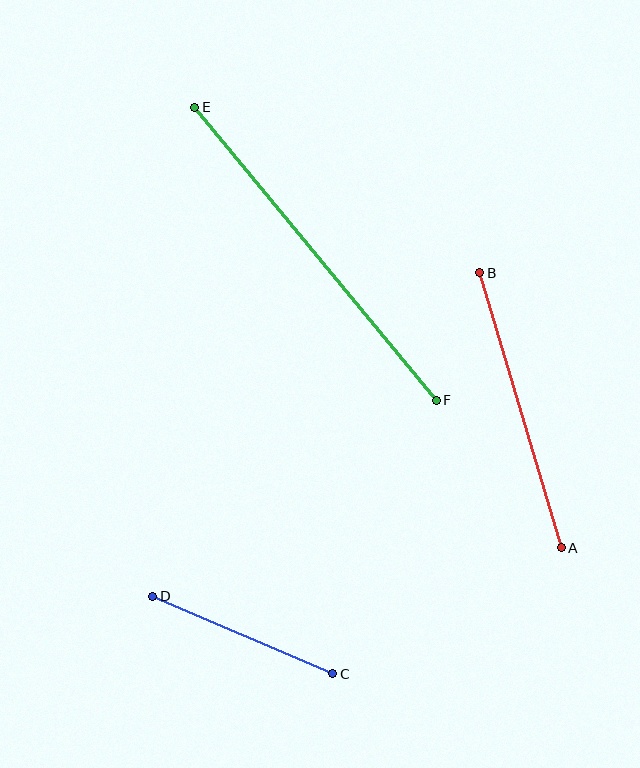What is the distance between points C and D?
The distance is approximately 196 pixels.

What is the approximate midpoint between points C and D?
The midpoint is at approximately (243, 635) pixels.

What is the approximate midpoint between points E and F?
The midpoint is at approximately (315, 254) pixels.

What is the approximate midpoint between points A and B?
The midpoint is at approximately (521, 410) pixels.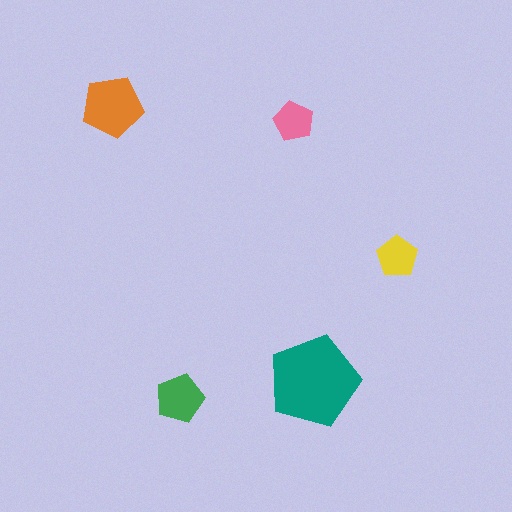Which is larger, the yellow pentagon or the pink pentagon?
The yellow one.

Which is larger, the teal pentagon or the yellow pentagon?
The teal one.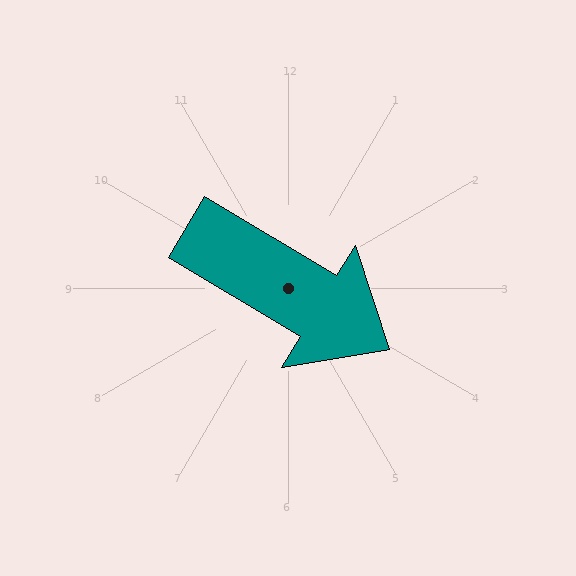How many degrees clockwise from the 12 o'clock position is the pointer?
Approximately 121 degrees.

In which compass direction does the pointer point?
Southeast.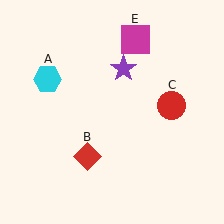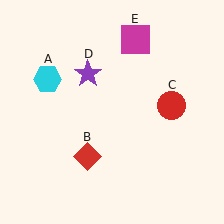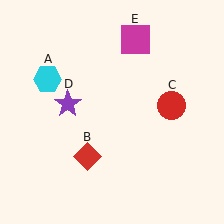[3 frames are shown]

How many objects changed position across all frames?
1 object changed position: purple star (object D).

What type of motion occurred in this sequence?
The purple star (object D) rotated counterclockwise around the center of the scene.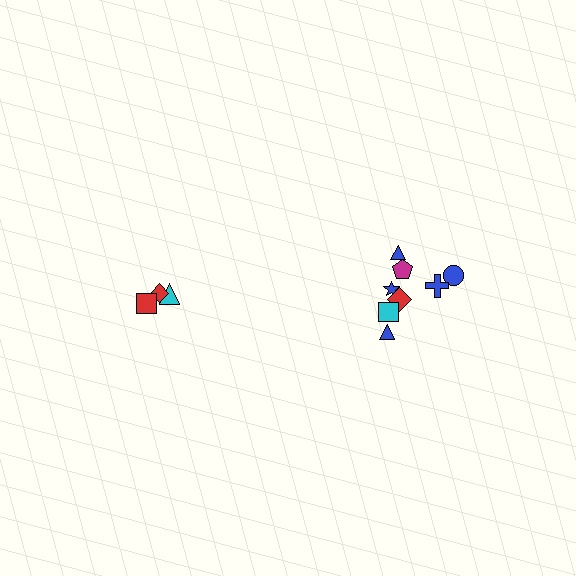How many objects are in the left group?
There are 3 objects.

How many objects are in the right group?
There are 8 objects.